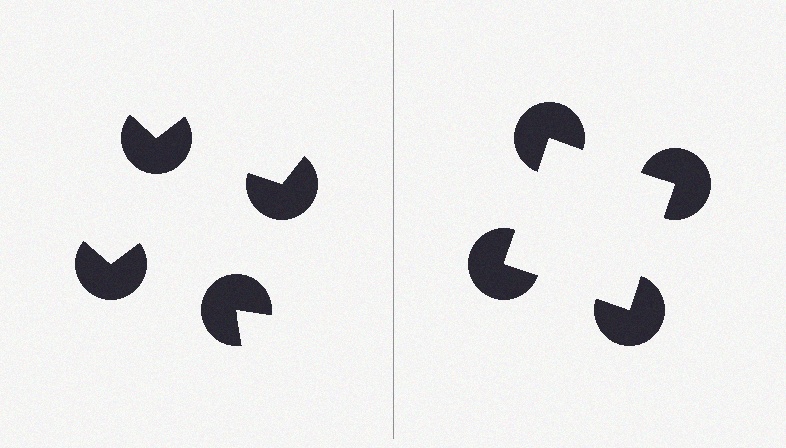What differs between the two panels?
The pac-man discs are positioned identically on both sides; only the wedge orientations differ. On the right they align to a square; on the left they are misaligned.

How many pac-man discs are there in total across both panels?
8 — 4 on each side.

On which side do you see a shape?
An illusory square appears on the right side. On the left side the wedge cuts are rotated, so no coherent shape forms.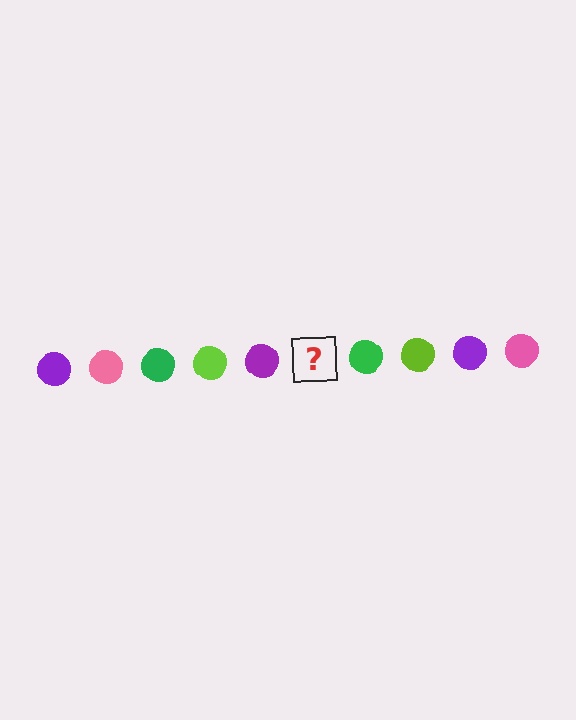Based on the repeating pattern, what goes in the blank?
The blank should be a pink circle.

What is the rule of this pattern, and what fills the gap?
The rule is that the pattern cycles through purple, pink, green, lime circles. The gap should be filled with a pink circle.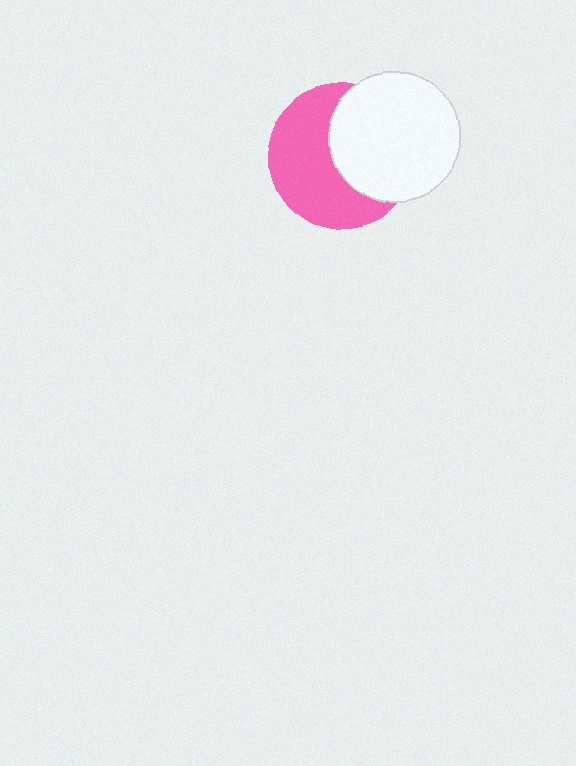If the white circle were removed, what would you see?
You would see the complete pink circle.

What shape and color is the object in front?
The object in front is a white circle.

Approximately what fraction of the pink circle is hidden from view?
Roughly 45% of the pink circle is hidden behind the white circle.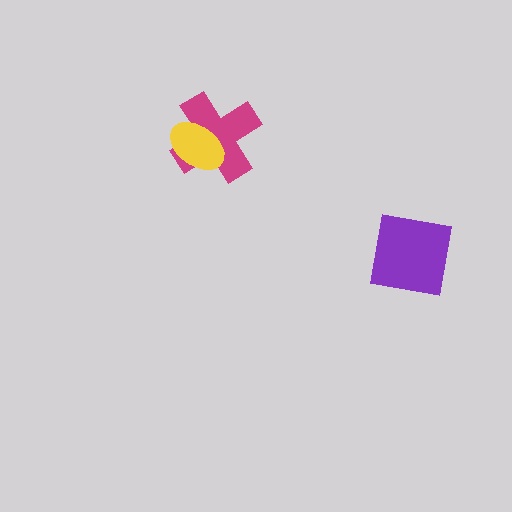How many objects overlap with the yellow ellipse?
1 object overlaps with the yellow ellipse.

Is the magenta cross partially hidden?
Yes, it is partially covered by another shape.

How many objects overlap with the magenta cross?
1 object overlaps with the magenta cross.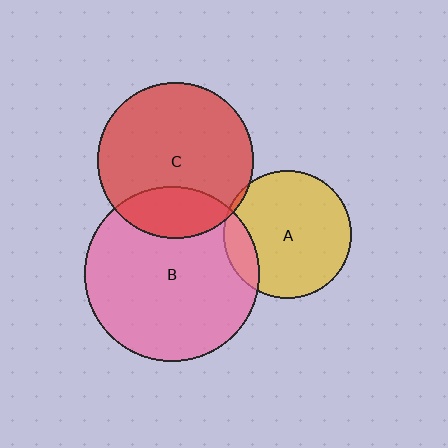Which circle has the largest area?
Circle B (pink).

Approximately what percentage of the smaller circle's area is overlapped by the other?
Approximately 20%.